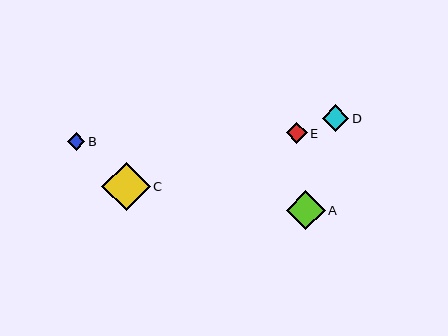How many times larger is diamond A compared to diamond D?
Diamond A is approximately 1.5 times the size of diamond D.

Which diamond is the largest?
Diamond C is the largest with a size of approximately 48 pixels.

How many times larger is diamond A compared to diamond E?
Diamond A is approximately 1.9 times the size of diamond E.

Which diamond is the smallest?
Diamond B is the smallest with a size of approximately 18 pixels.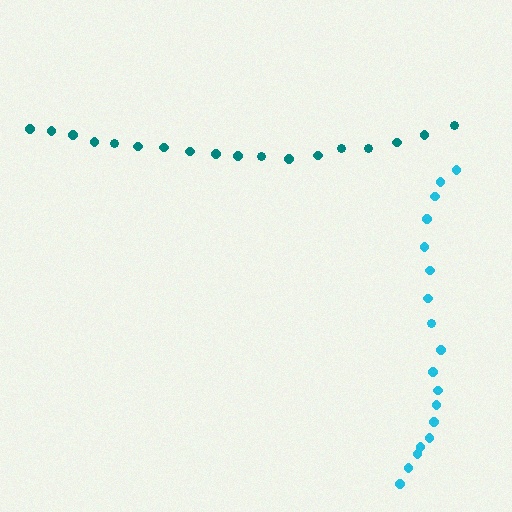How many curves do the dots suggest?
There are 2 distinct paths.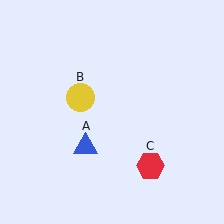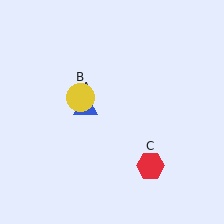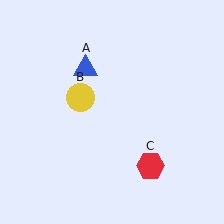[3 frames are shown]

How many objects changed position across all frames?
1 object changed position: blue triangle (object A).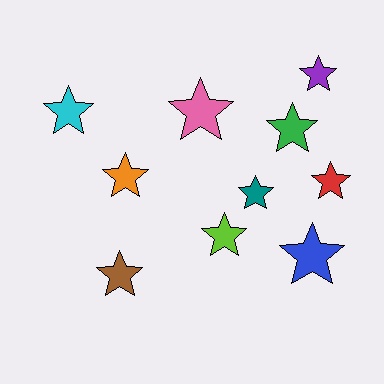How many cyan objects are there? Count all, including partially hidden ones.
There is 1 cyan object.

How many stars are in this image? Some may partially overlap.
There are 10 stars.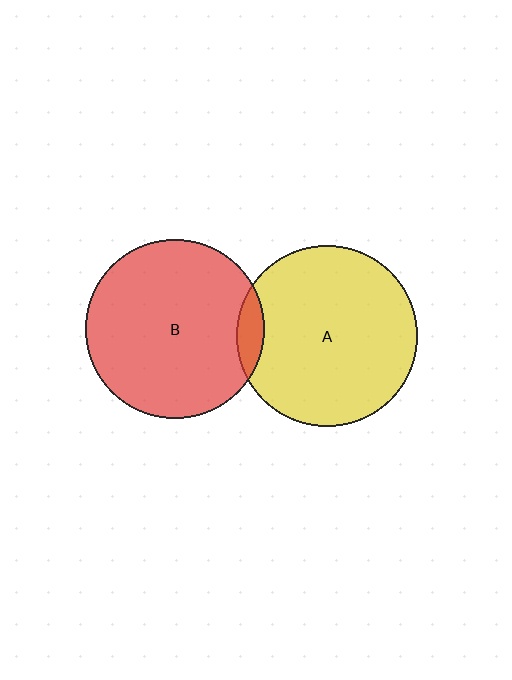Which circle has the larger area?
Circle A (yellow).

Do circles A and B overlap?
Yes.